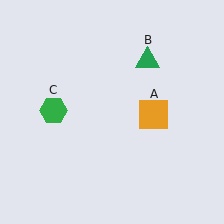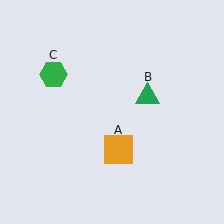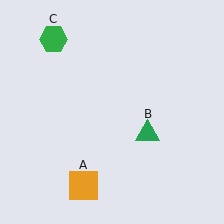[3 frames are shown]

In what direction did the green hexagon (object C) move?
The green hexagon (object C) moved up.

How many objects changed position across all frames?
3 objects changed position: orange square (object A), green triangle (object B), green hexagon (object C).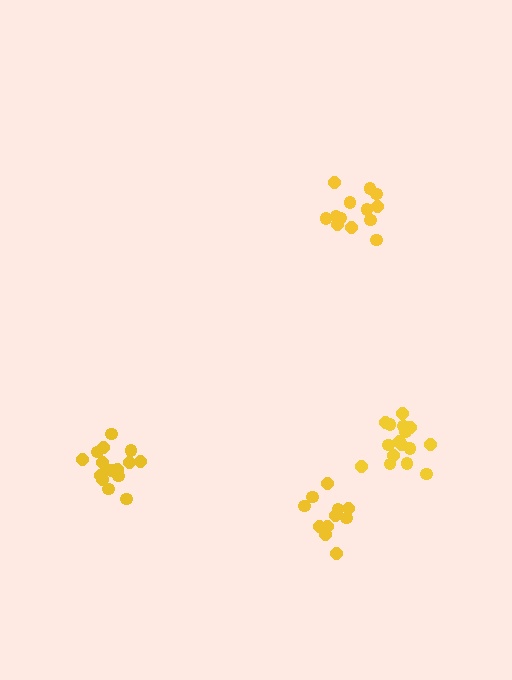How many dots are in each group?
Group 1: 12 dots, Group 2: 16 dots, Group 3: 13 dots, Group 4: 16 dots (57 total).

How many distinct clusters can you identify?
There are 4 distinct clusters.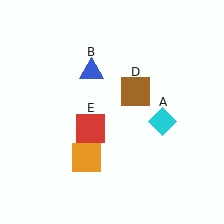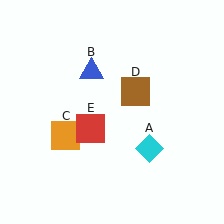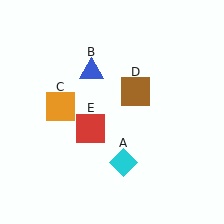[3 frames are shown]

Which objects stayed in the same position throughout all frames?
Blue triangle (object B) and brown square (object D) and red square (object E) remained stationary.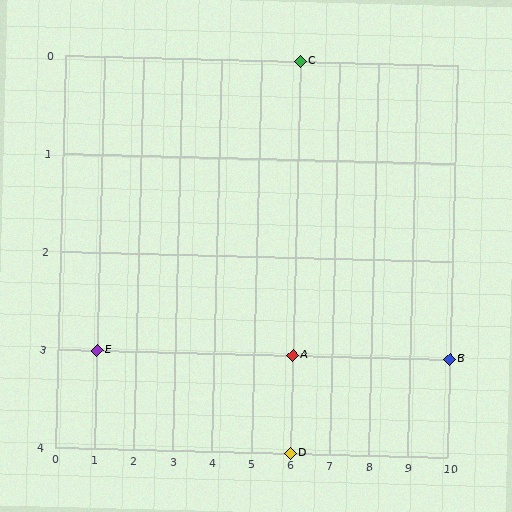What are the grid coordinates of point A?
Point A is at grid coordinates (6, 3).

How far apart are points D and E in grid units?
Points D and E are 5 columns and 1 row apart (about 5.1 grid units diagonally).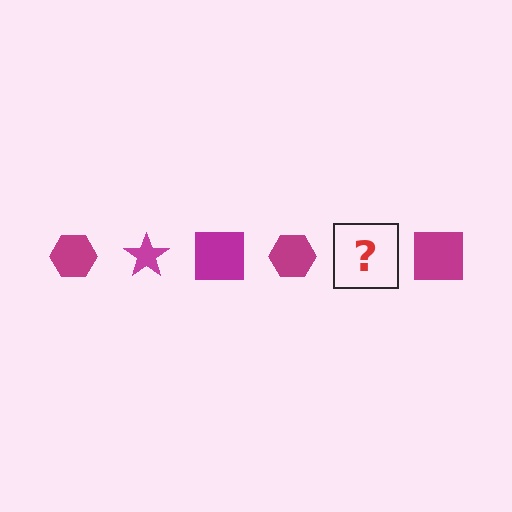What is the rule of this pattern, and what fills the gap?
The rule is that the pattern cycles through hexagon, star, square shapes in magenta. The gap should be filled with a magenta star.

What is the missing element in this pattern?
The missing element is a magenta star.